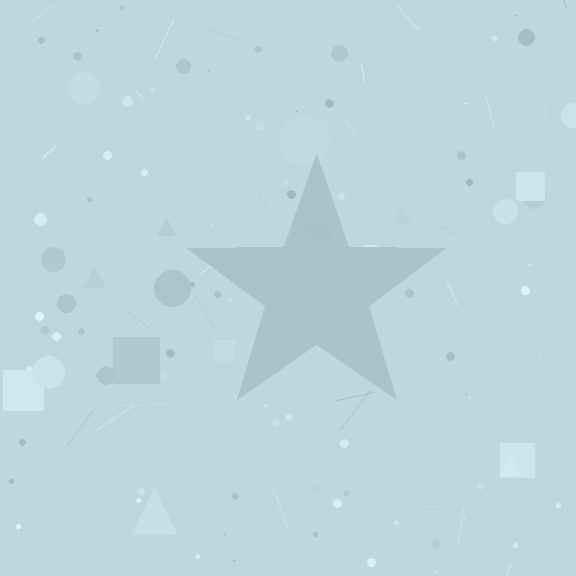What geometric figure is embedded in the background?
A star is embedded in the background.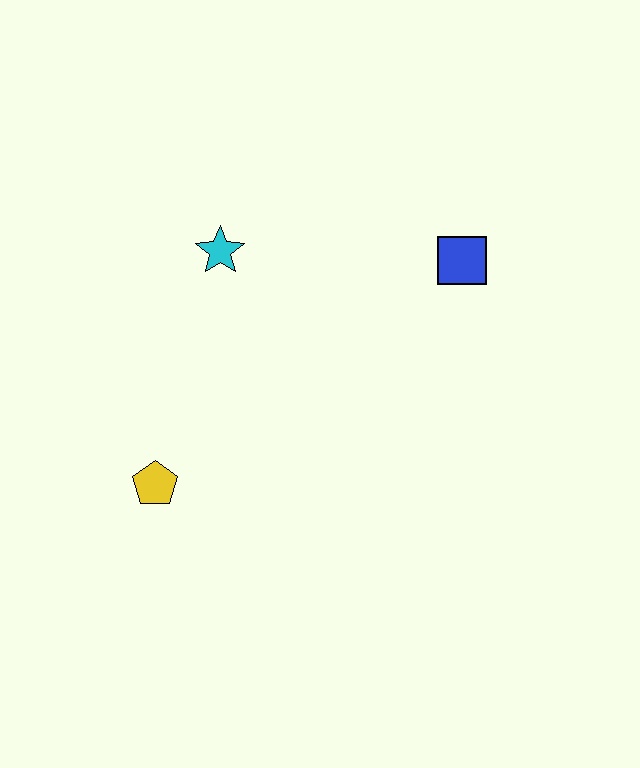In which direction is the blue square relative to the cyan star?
The blue square is to the right of the cyan star.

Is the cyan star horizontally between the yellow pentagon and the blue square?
Yes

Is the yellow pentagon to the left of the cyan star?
Yes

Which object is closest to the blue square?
The cyan star is closest to the blue square.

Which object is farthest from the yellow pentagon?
The blue square is farthest from the yellow pentagon.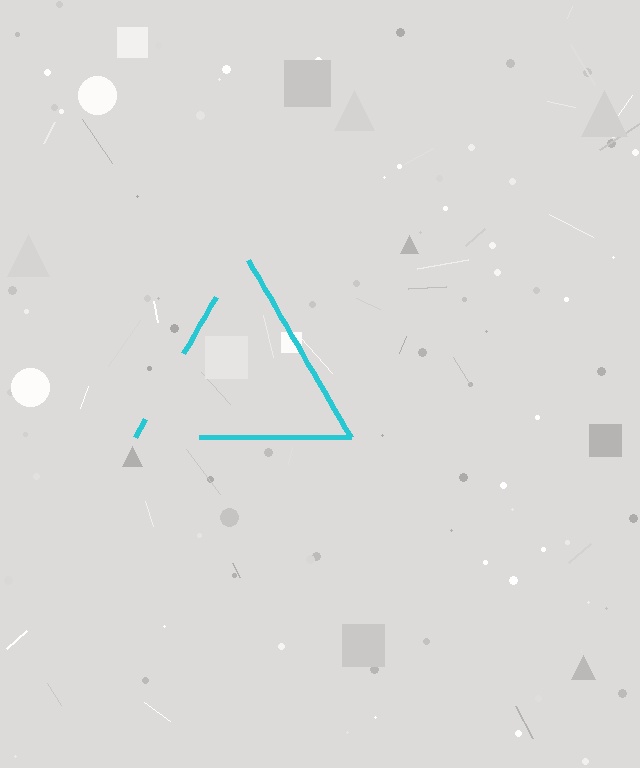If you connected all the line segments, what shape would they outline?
They would outline a triangle.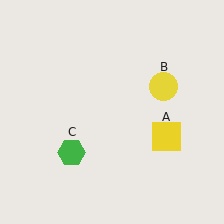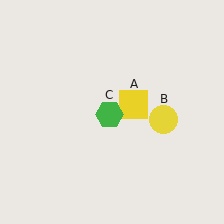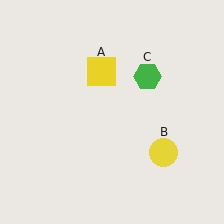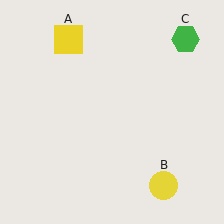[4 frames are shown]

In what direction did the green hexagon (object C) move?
The green hexagon (object C) moved up and to the right.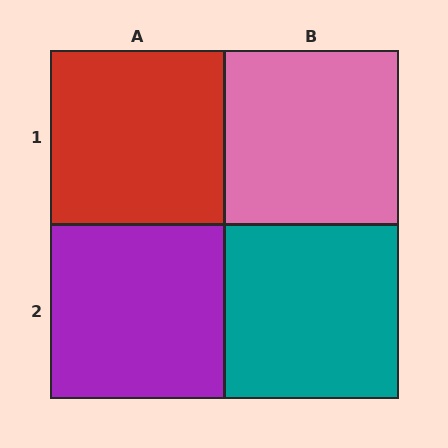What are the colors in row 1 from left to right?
Red, pink.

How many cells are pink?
1 cell is pink.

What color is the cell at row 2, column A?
Purple.